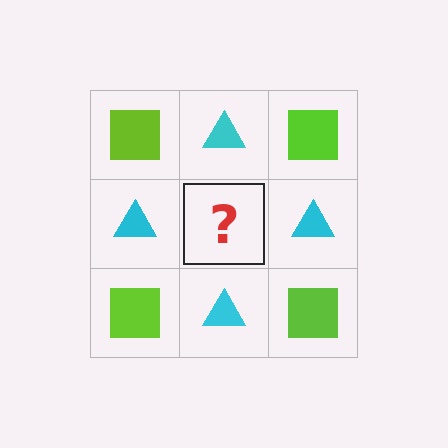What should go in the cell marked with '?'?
The missing cell should contain a lime square.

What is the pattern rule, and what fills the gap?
The rule is that it alternates lime square and cyan triangle in a checkerboard pattern. The gap should be filled with a lime square.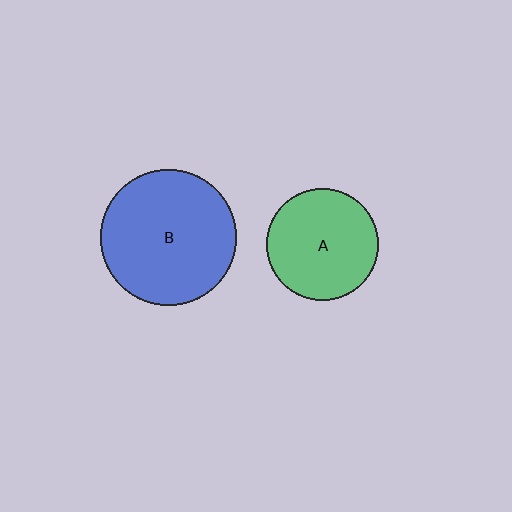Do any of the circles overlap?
No, none of the circles overlap.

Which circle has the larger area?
Circle B (blue).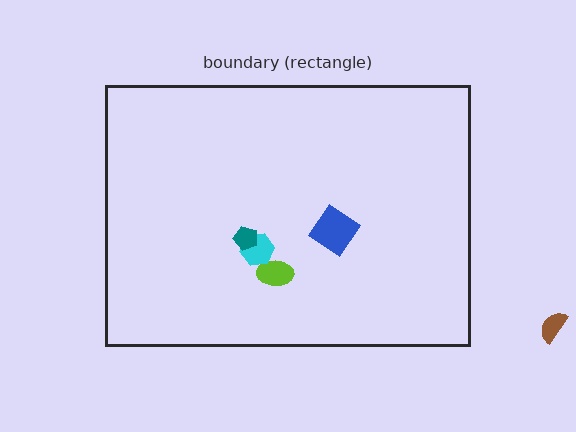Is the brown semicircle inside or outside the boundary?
Outside.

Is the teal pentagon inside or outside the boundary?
Inside.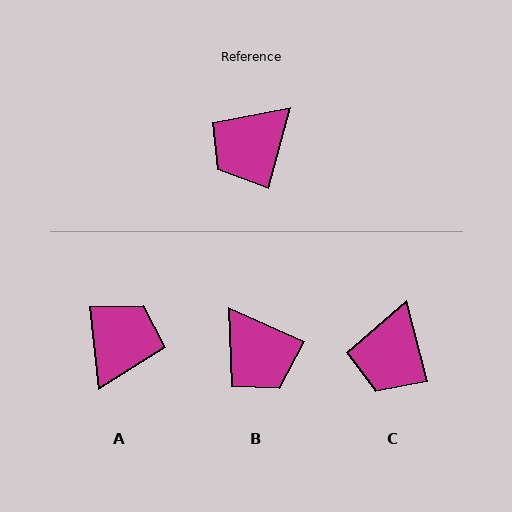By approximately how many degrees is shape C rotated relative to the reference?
Approximately 30 degrees counter-clockwise.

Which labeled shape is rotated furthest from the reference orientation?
A, about 159 degrees away.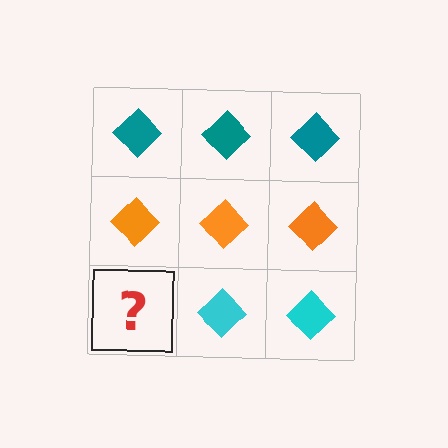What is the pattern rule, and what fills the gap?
The rule is that each row has a consistent color. The gap should be filled with a cyan diamond.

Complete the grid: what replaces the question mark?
The question mark should be replaced with a cyan diamond.